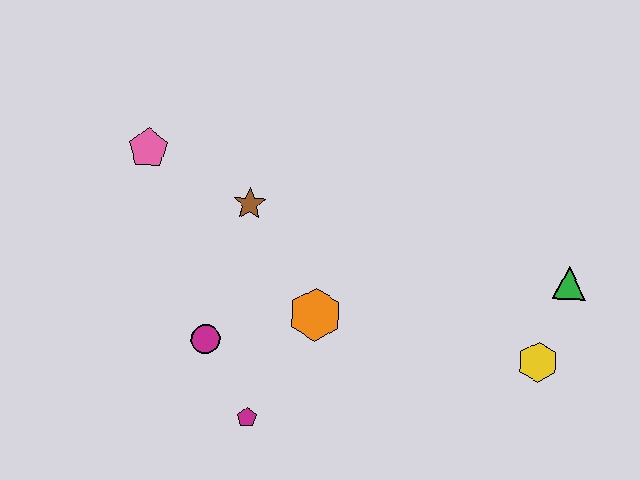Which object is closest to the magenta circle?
The magenta pentagon is closest to the magenta circle.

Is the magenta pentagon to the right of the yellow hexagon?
No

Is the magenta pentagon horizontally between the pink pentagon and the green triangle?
Yes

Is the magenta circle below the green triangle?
Yes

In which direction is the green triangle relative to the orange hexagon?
The green triangle is to the right of the orange hexagon.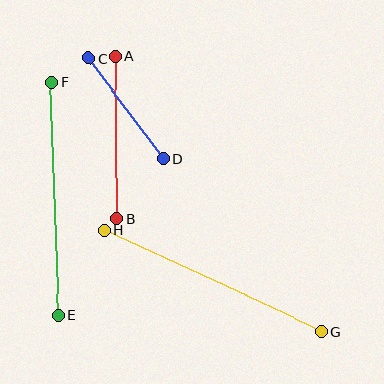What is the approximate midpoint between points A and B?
The midpoint is at approximately (116, 137) pixels.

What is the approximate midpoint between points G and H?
The midpoint is at approximately (213, 280) pixels.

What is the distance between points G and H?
The distance is approximately 240 pixels.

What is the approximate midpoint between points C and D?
The midpoint is at approximately (126, 108) pixels.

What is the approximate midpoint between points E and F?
The midpoint is at approximately (55, 199) pixels.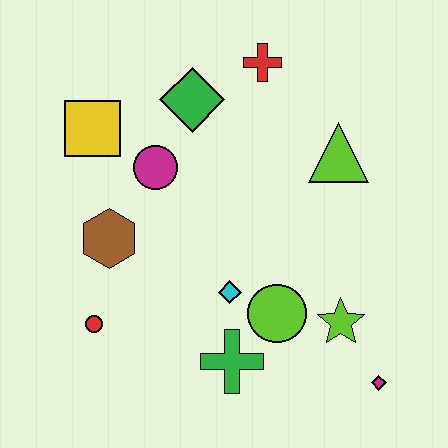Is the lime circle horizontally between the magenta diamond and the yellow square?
Yes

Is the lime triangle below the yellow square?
Yes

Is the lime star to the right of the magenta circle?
Yes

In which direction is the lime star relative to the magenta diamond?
The lime star is above the magenta diamond.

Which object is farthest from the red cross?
The magenta diamond is farthest from the red cross.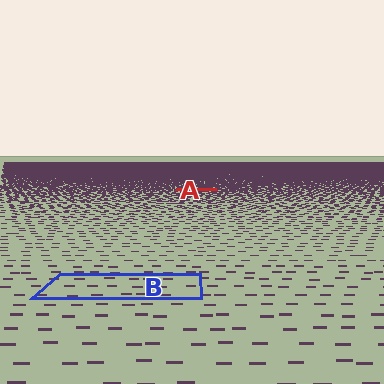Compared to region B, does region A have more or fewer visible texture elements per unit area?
Region A has more texture elements per unit area — they are packed more densely because it is farther away.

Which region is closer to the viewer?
Region B is closer. The texture elements there are larger and more spread out.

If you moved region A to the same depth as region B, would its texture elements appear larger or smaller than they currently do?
They would appear larger. At a closer depth, the same texture elements are projected at a bigger on-screen size.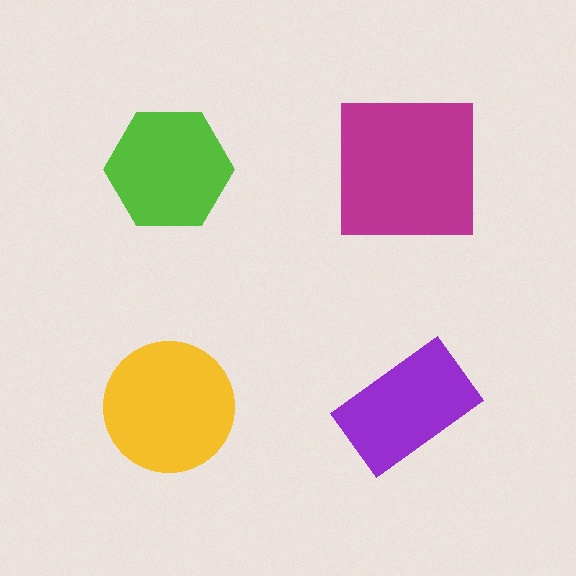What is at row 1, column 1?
A lime hexagon.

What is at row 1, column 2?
A magenta square.